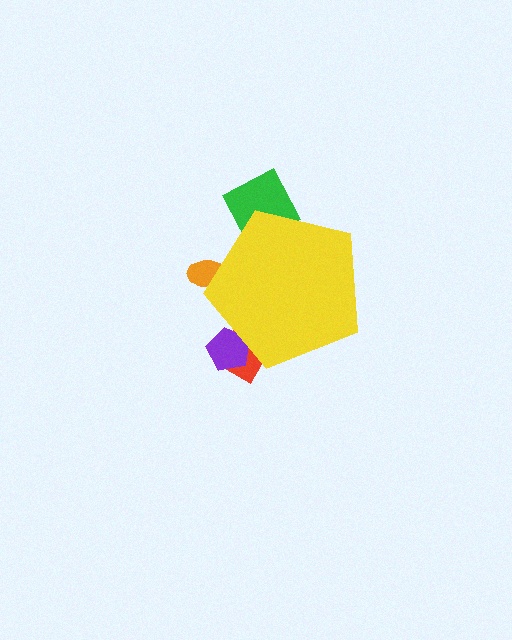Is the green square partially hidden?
Yes, the green square is partially hidden behind the yellow pentagon.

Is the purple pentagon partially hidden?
Yes, the purple pentagon is partially hidden behind the yellow pentagon.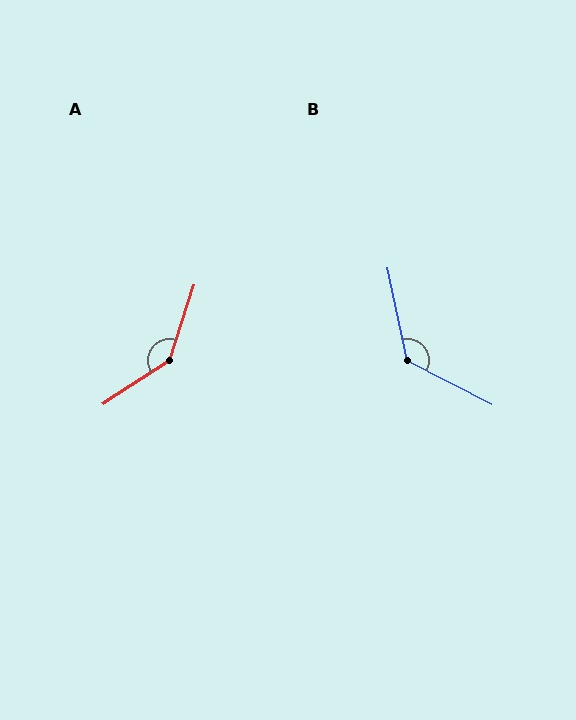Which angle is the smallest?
B, at approximately 129 degrees.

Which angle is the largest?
A, at approximately 142 degrees.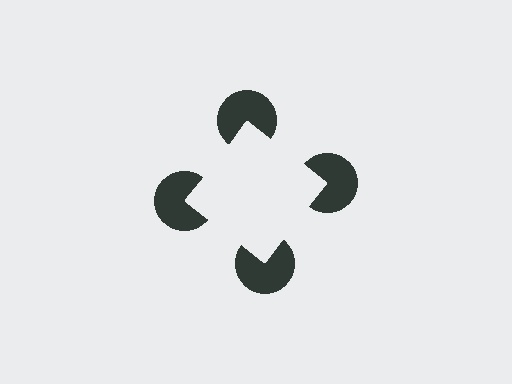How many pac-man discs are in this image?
There are 4 — one at each vertex of the illusory square.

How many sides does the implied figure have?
4 sides.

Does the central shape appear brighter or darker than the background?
It typically appears slightly brighter than the background, even though no actual brightness change is drawn.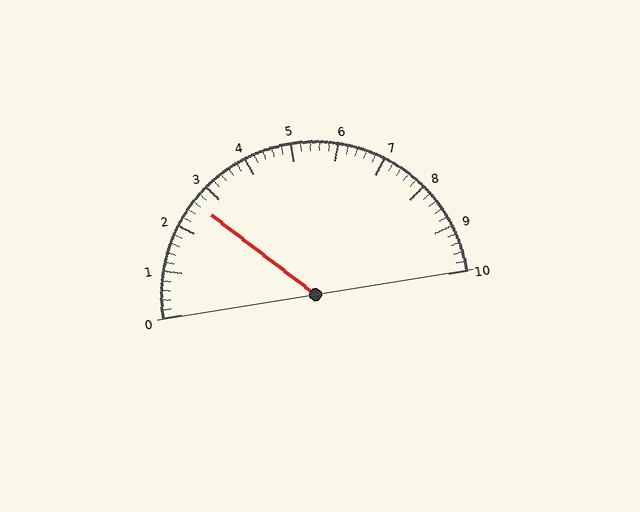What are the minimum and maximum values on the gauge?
The gauge ranges from 0 to 10.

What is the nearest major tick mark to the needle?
The nearest major tick mark is 3.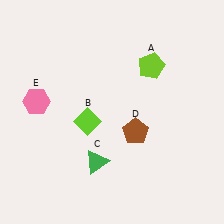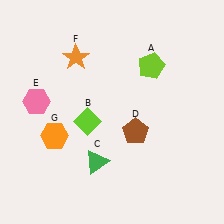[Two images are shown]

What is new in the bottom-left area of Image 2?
An orange hexagon (G) was added in the bottom-left area of Image 2.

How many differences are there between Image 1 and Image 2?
There are 2 differences between the two images.